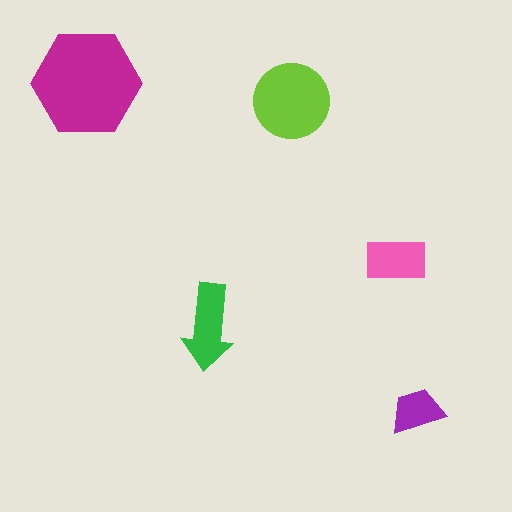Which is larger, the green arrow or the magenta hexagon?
The magenta hexagon.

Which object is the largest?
The magenta hexagon.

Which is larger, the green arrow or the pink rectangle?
The green arrow.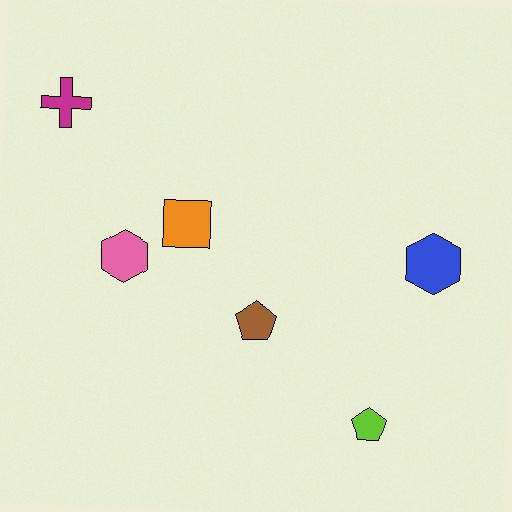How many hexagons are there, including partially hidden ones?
There are 2 hexagons.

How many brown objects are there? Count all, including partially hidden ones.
There is 1 brown object.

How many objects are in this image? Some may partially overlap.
There are 6 objects.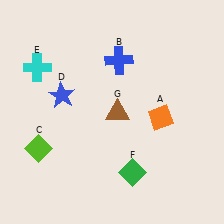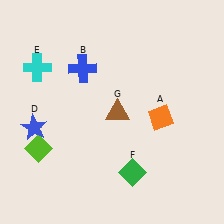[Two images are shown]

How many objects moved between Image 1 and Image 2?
2 objects moved between the two images.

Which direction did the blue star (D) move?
The blue star (D) moved down.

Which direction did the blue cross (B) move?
The blue cross (B) moved left.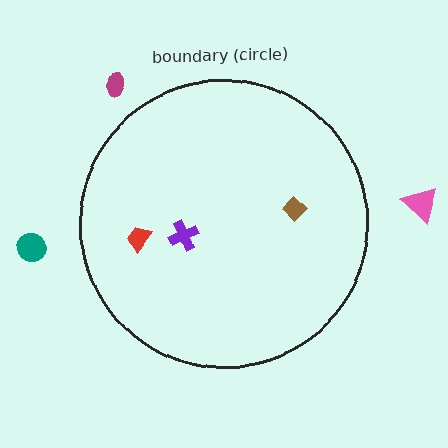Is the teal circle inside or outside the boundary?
Outside.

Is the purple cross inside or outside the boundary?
Inside.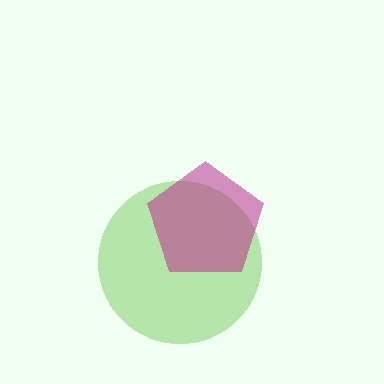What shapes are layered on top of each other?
The layered shapes are: a lime circle, a magenta pentagon.